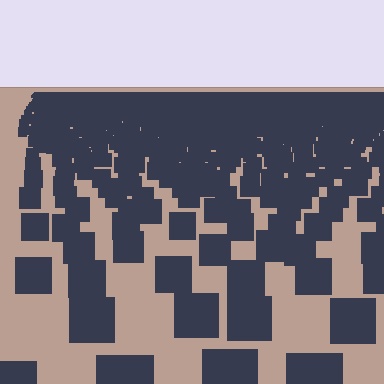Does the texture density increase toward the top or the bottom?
Density increases toward the top.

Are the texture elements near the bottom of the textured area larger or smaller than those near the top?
Larger. Near the bottom, elements are closer to the viewer and appear at a bigger on-screen size.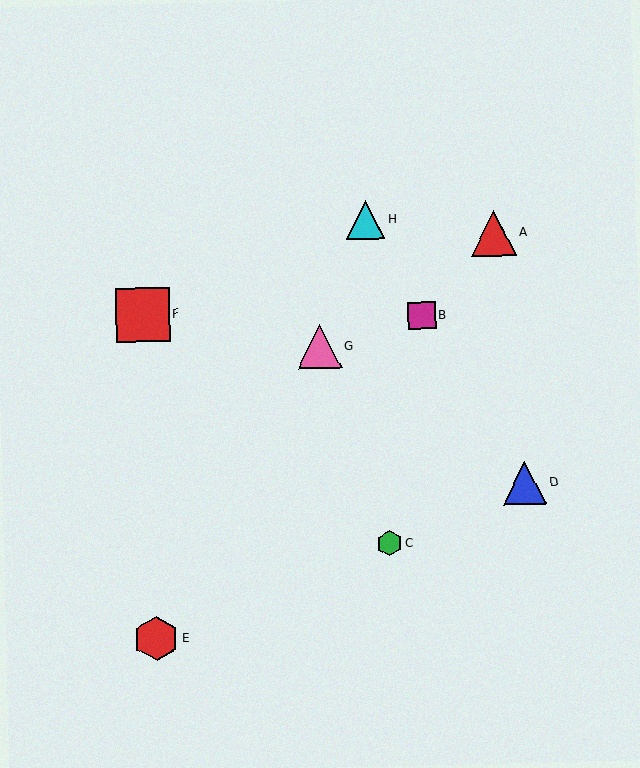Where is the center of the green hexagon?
The center of the green hexagon is at (389, 543).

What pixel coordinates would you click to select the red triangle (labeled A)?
Click at (494, 233) to select the red triangle A.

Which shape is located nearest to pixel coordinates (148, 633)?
The red hexagon (labeled E) at (156, 639) is nearest to that location.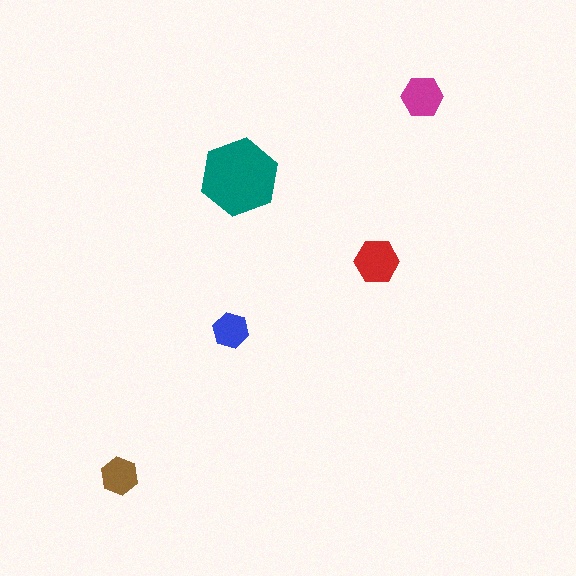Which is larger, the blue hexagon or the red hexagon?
The red one.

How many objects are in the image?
There are 5 objects in the image.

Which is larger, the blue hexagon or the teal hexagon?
The teal one.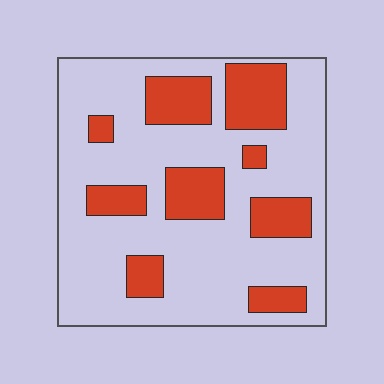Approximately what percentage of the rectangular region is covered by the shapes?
Approximately 25%.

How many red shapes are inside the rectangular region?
9.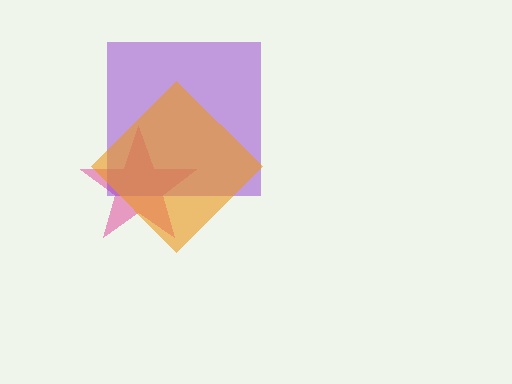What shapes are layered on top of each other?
The layered shapes are: a pink star, a purple square, an orange diamond.